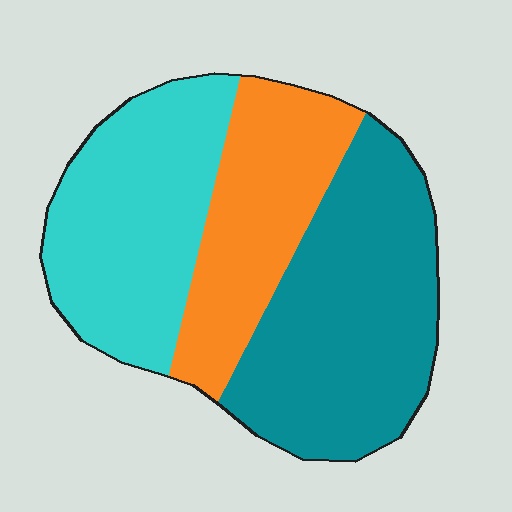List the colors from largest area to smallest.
From largest to smallest: teal, cyan, orange.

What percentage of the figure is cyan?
Cyan covers about 35% of the figure.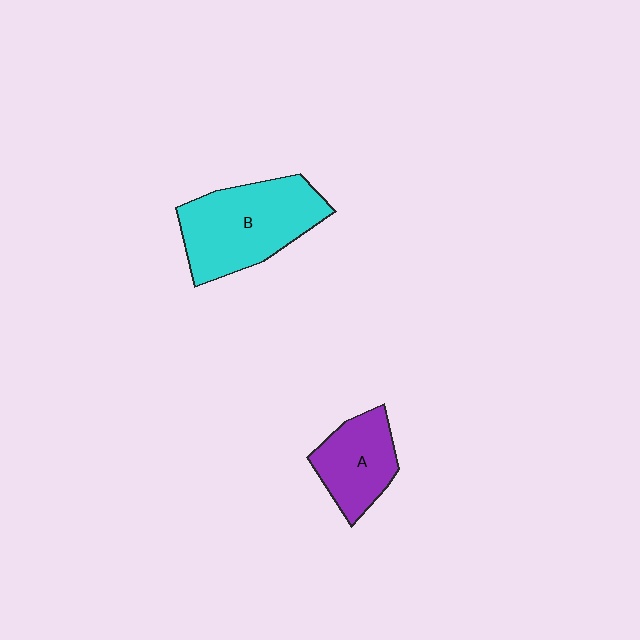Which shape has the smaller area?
Shape A (purple).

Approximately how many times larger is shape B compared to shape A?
Approximately 1.7 times.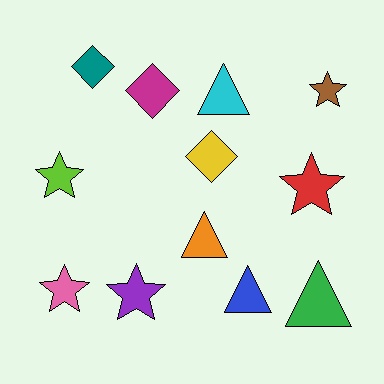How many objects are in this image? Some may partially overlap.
There are 12 objects.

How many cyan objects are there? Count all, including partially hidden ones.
There is 1 cyan object.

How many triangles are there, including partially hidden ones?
There are 4 triangles.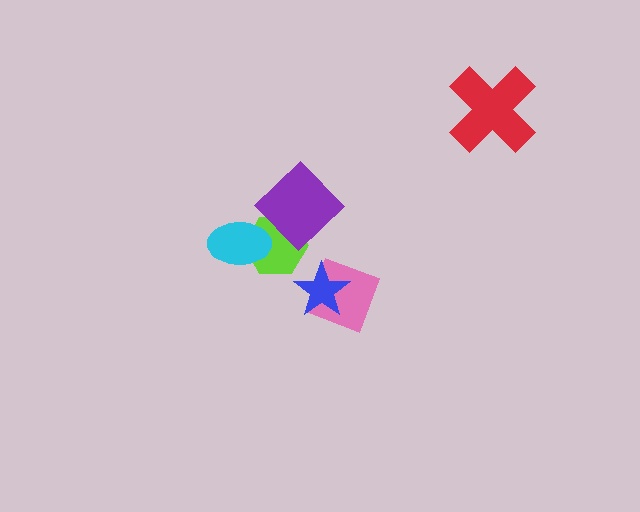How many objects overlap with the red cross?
0 objects overlap with the red cross.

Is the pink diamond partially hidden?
Yes, it is partially covered by another shape.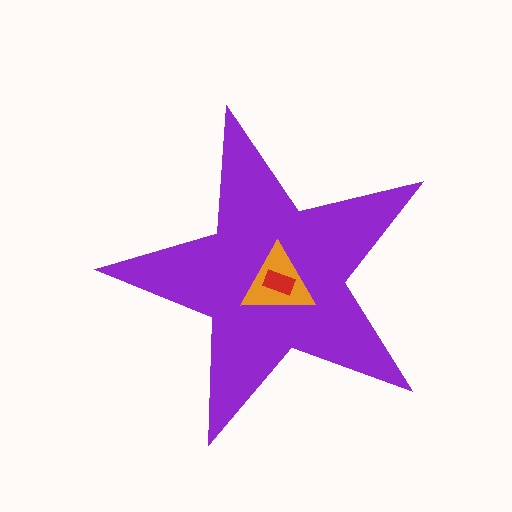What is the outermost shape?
The purple star.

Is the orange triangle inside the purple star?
Yes.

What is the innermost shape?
The red rectangle.